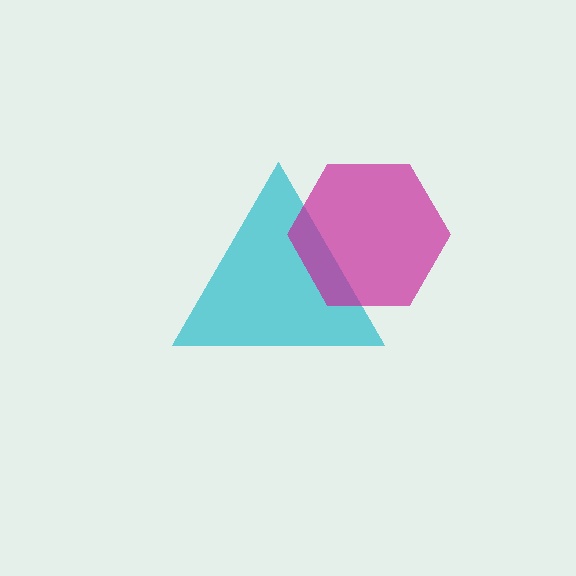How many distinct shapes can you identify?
There are 2 distinct shapes: a cyan triangle, a magenta hexagon.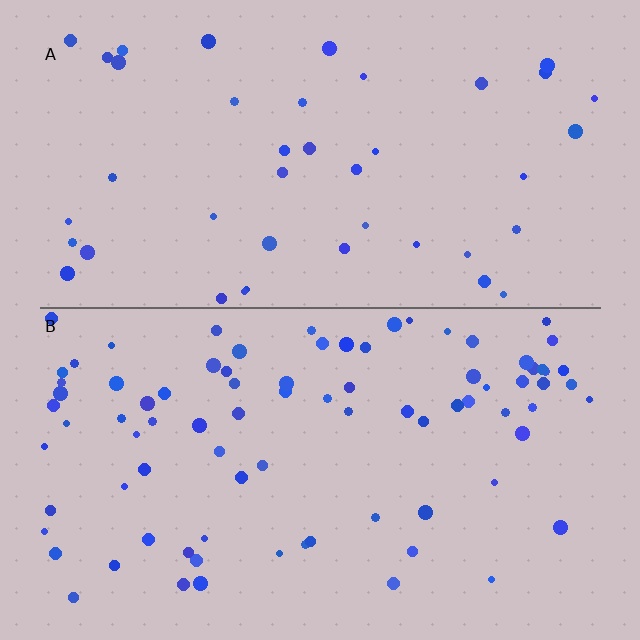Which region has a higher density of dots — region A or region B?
B (the bottom).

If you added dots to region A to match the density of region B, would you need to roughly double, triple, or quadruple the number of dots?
Approximately double.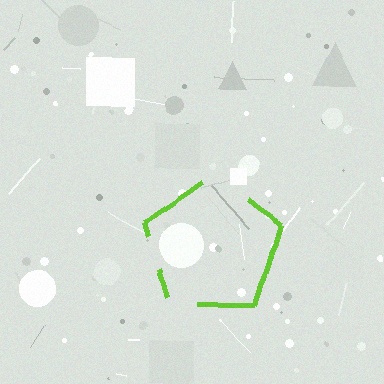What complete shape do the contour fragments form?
The contour fragments form a pentagon.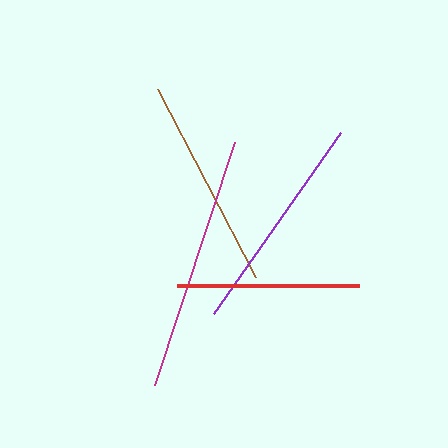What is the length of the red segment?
The red segment is approximately 182 pixels long.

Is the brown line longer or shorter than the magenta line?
The magenta line is longer than the brown line.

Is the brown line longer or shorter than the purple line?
The purple line is longer than the brown line.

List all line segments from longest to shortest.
From longest to shortest: magenta, purple, brown, red.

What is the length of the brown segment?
The brown segment is approximately 212 pixels long.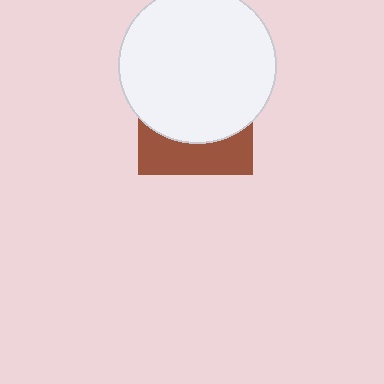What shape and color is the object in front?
The object in front is a white circle.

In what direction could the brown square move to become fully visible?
The brown square could move down. That would shift it out from behind the white circle entirely.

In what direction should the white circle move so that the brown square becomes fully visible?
The white circle should move up. That is the shortest direction to clear the overlap and leave the brown square fully visible.